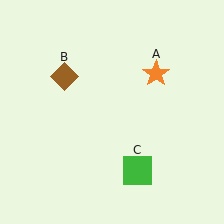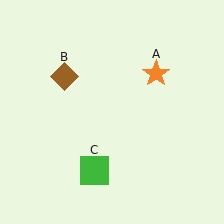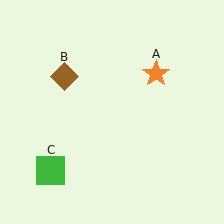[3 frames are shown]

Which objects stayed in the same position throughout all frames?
Orange star (object A) and brown diamond (object B) remained stationary.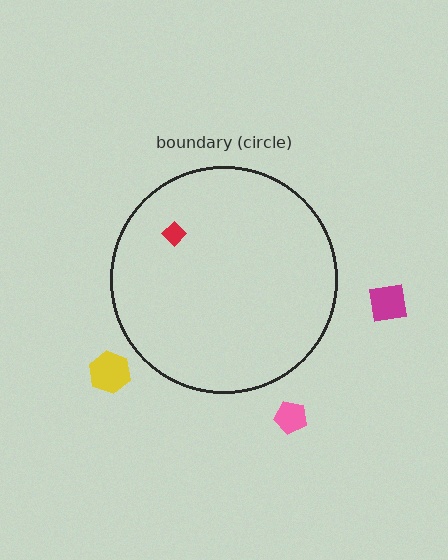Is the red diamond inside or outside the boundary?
Inside.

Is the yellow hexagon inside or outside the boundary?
Outside.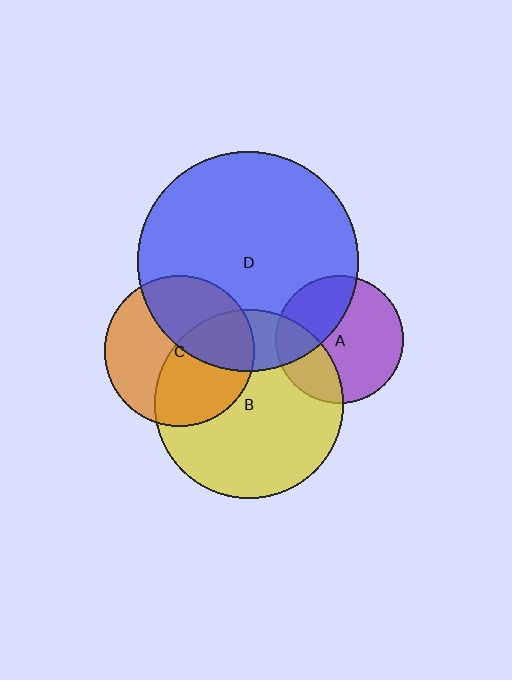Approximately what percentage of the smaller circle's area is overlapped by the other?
Approximately 40%.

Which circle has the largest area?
Circle D (blue).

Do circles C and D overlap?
Yes.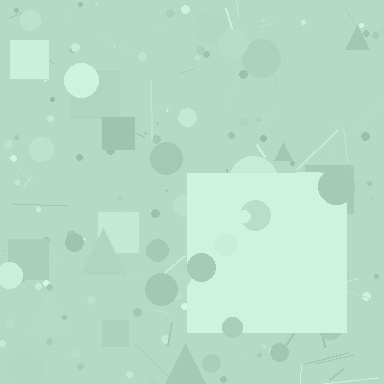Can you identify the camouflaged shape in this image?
The camouflaged shape is a square.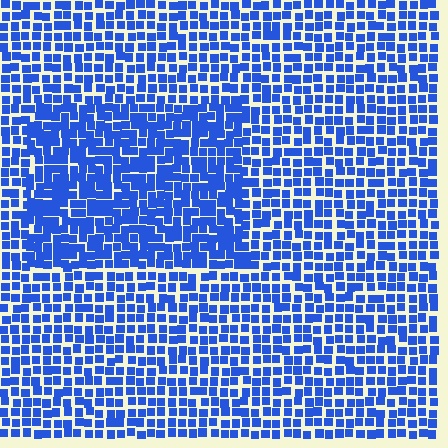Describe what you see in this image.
The image contains small blue elements arranged at two different densities. A rectangle-shaped region is visible where the elements are more densely packed than the surrounding area.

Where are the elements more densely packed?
The elements are more densely packed inside the rectangle boundary.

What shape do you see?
I see a rectangle.